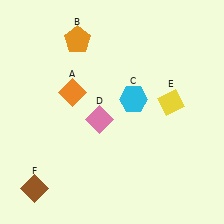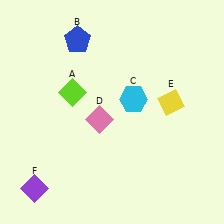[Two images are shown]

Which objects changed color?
A changed from orange to lime. B changed from orange to blue. F changed from brown to purple.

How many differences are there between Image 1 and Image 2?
There are 3 differences between the two images.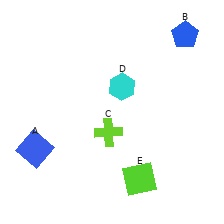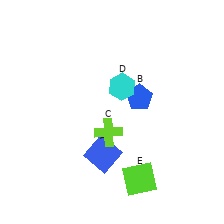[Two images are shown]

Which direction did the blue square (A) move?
The blue square (A) moved right.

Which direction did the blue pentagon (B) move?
The blue pentagon (B) moved down.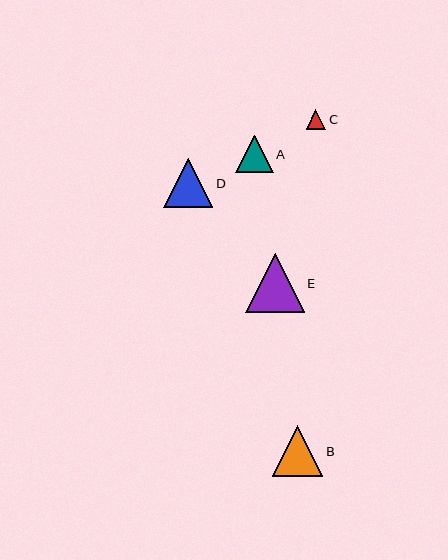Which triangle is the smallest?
Triangle C is the smallest with a size of approximately 20 pixels.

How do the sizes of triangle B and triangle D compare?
Triangle B and triangle D are approximately the same size.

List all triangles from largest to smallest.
From largest to smallest: E, B, D, A, C.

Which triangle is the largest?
Triangle E is the largest with a size of approximately 59 pixels.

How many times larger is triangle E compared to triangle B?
Triangle E is approximately 1.2 times the size of triangle B.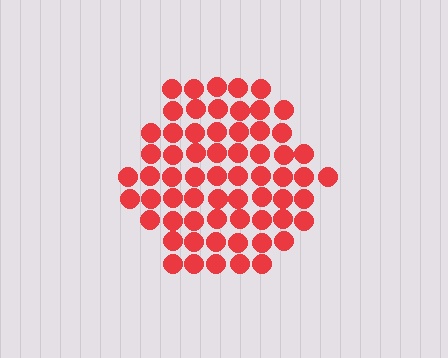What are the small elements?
The small elements are circles.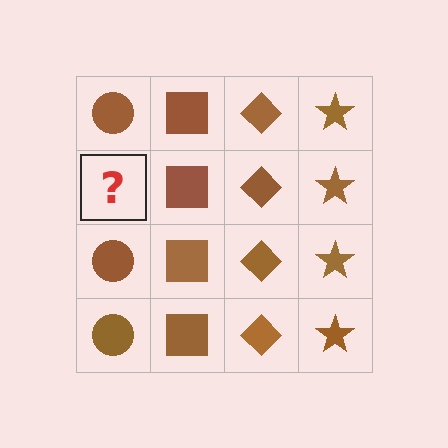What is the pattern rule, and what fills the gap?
The rule is that each column has a consistent shape. The gap should be filled with a brown circle.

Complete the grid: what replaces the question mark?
The question mark should be replaced with a brown circle.